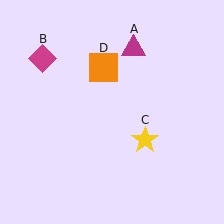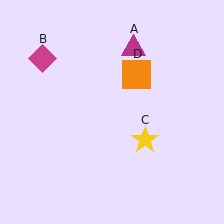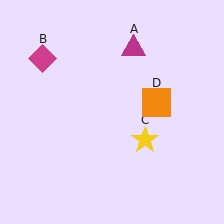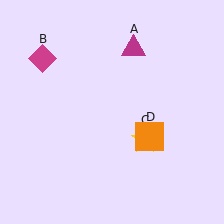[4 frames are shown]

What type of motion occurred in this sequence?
The orange square (object D) rotated clockwise around the center of the scene.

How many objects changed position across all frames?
1 object changed position: orange square (object D).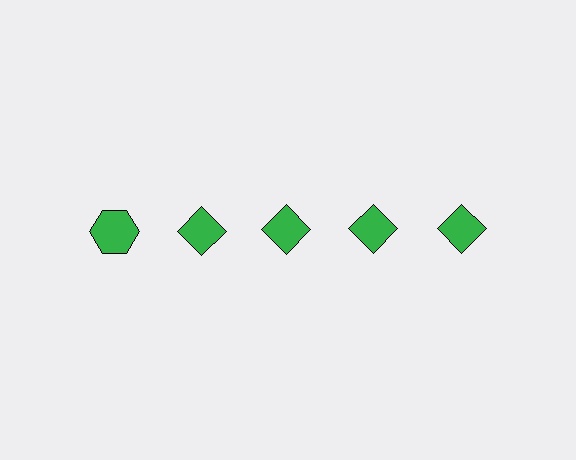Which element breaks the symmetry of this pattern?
The green hexagon in the top row, leftmost column breaks the symmetry. All other shapes are green diamonds.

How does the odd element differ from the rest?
It has a different shape: hexagon instead of diamond.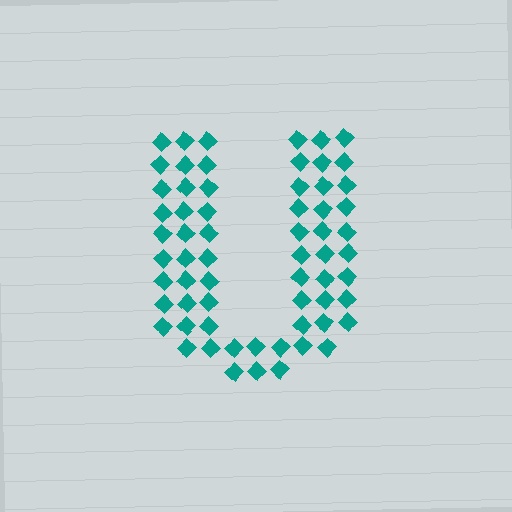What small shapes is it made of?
It is made of small diamonds.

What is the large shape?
The large shape is the letter U.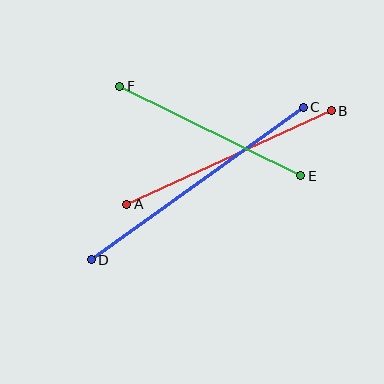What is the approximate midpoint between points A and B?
The midpoint is at approximately (229, 157) pixels.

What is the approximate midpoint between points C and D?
The midpoint is at approximately (197, 183) pixels.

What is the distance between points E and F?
The distance is approximately 202 pixels.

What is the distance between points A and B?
The distance is approximately 225 pixels.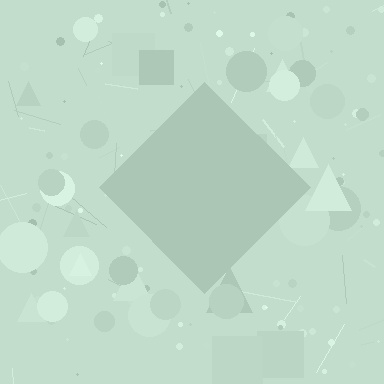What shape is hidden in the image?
A diamond is hidden in the image.